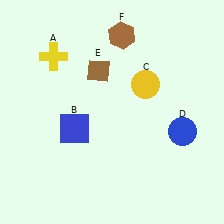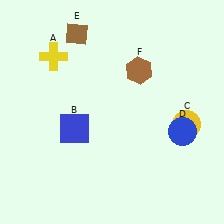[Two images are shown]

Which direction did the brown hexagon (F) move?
The brown hexagon (F) moved down.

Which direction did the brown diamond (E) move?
The brown diamond (E) moved up.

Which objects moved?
The objects that moved are: the yellow circle (C), the brown diamond (E), the brown hexagon (F).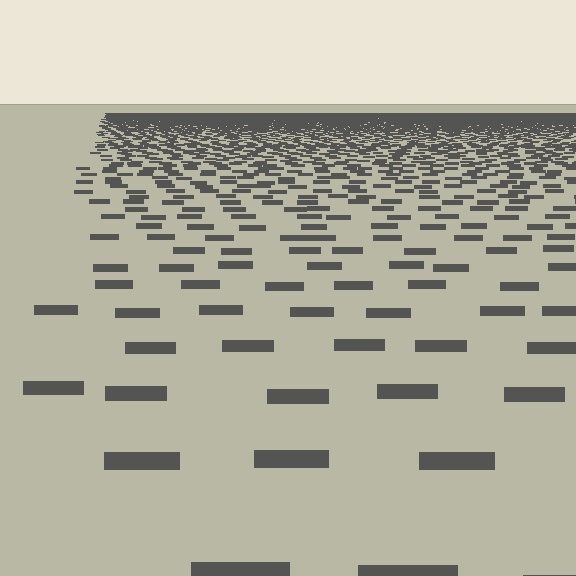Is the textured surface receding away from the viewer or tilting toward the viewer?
The surface is receding away from the viewer. Texture elements get smaller and denser toward the top.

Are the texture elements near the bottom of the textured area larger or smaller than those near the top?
Larger. Near the bottom, elements are closer to the viewer and appear at a bigger on-screen size.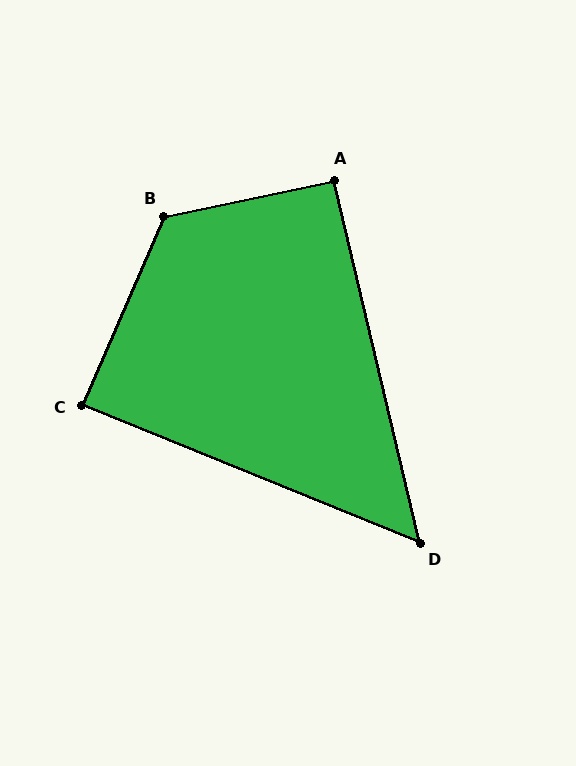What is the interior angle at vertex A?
Approximately 91 degrees (approximately right).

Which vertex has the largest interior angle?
B, at approximately 125 degrees.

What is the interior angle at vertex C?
Approximately 89 degrees (approximately right).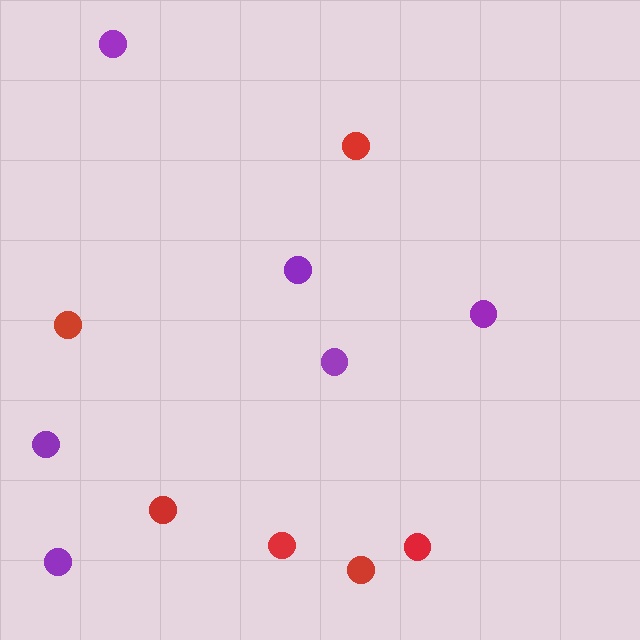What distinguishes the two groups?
There are 2 groups: one group of purple circles (6) and one group of red circles (6).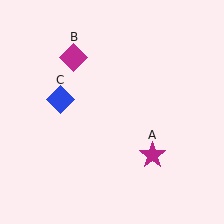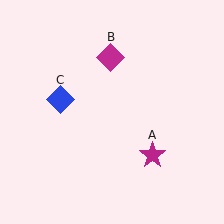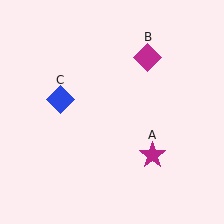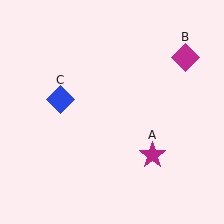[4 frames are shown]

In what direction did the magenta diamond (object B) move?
The magenta diamond (object B) moved right.